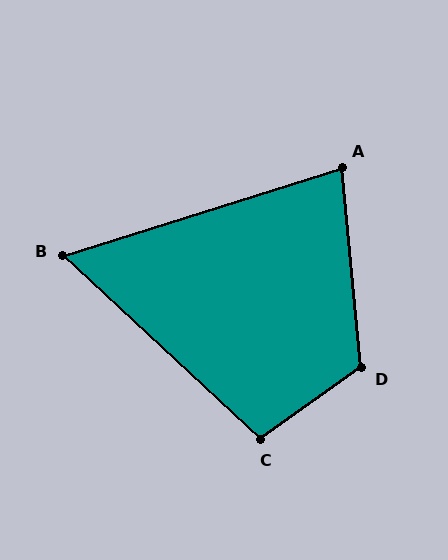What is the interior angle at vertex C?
Approximately 102 degrees (obtuse).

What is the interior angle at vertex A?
Approximately 78 degrees (acute).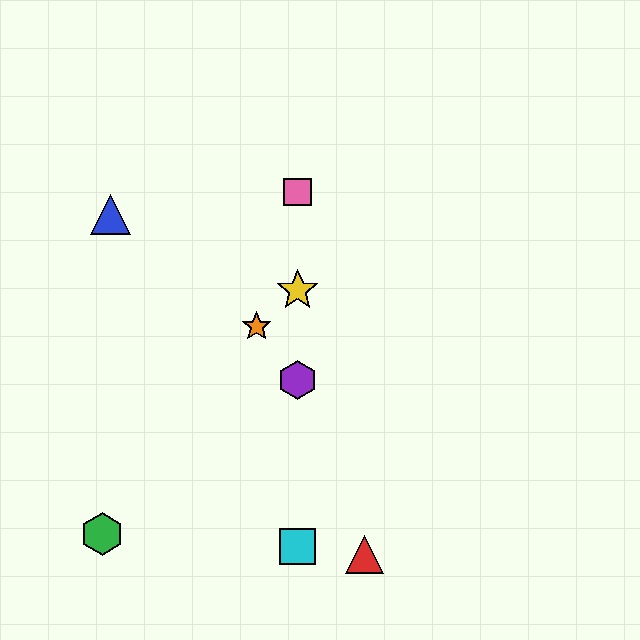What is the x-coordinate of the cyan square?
The cyan square is at x≈298.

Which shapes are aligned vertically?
The yellow star, the purple hexagon, the cyan square, the pink square are aligned vertically.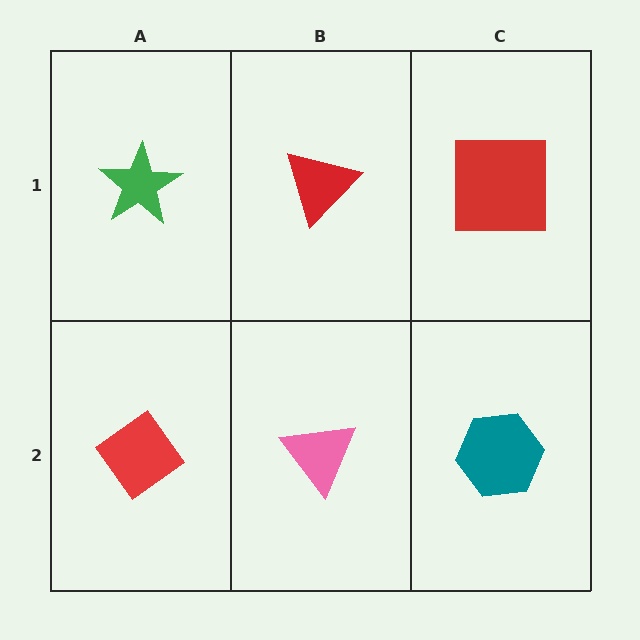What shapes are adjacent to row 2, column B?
A red triangle (row 1, column B), a red diamond (row 2, column A), a teal hexagon (row 2, column C).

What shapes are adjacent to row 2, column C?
A red square (row 1, column C), a pink triangle (row 2, column B).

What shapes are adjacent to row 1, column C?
A teal hexagon (row 2, column C), a red triangle (row 1, column B).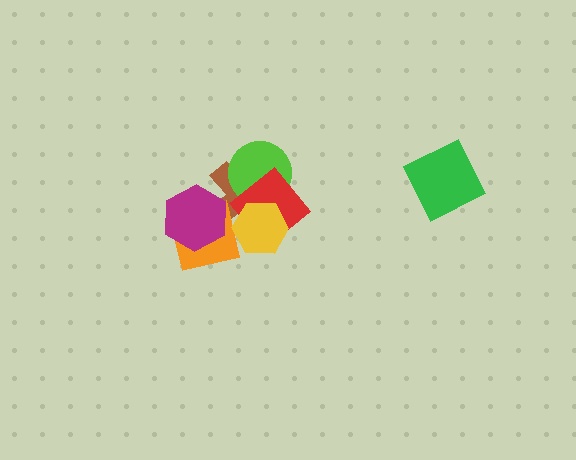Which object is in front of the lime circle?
The red diamond is in front of the lime circle.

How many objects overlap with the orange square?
3 objects overlap with the orange square.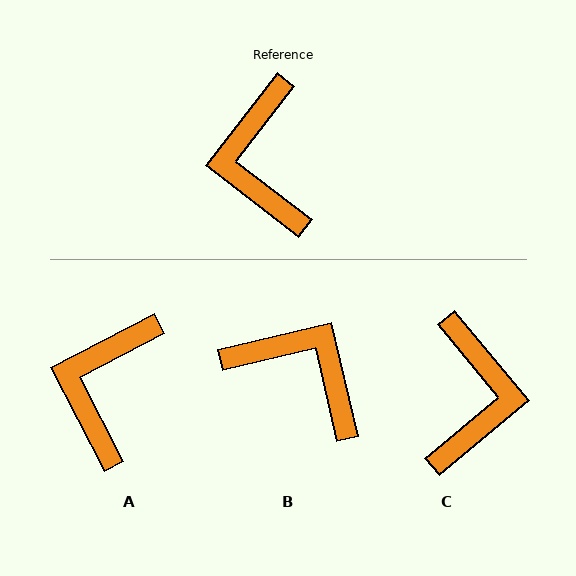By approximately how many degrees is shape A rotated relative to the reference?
Approximately 25 degrees clockwise.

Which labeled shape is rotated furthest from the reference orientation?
C, about 167 degrees away.